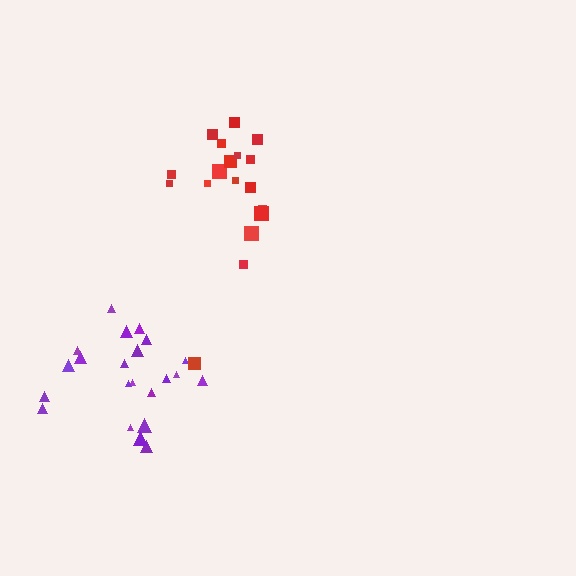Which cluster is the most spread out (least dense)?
Red.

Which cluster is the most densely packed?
Purple.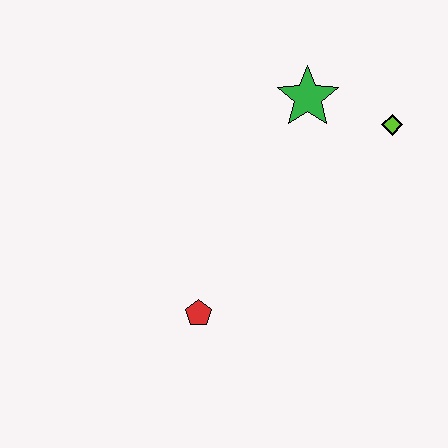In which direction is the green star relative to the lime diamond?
The green star is to the left of the lime diamond.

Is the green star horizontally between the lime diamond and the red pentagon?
Yes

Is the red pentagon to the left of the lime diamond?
Yes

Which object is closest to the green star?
The lime diamond is closest to the green star.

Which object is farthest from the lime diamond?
The red pentagon is farthest from the lime diamond.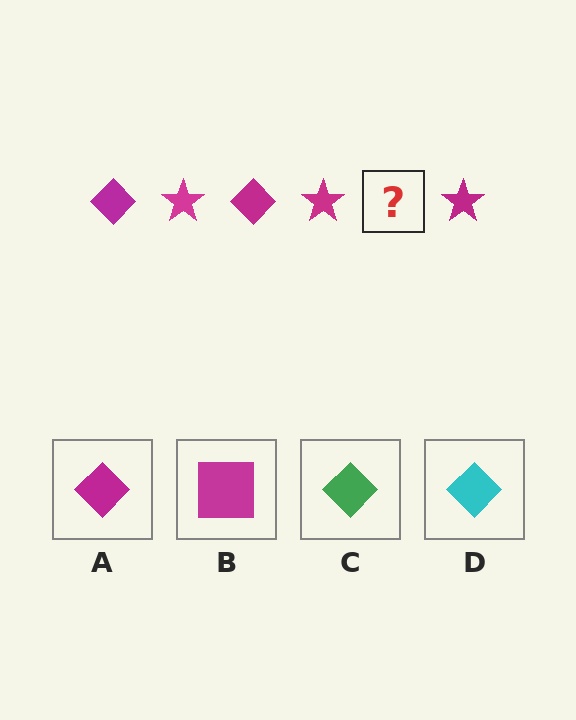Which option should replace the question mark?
Option A.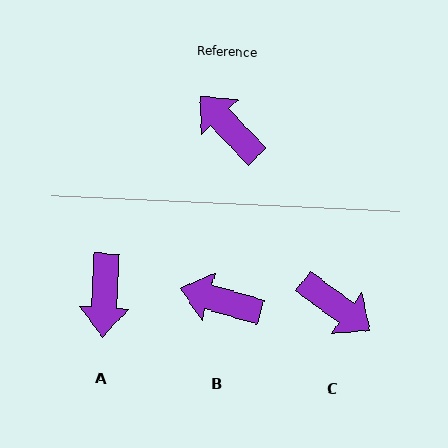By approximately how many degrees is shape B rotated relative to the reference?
Approximately 30 degrees counter-clockwise.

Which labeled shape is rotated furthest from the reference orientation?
C, about 170 degrees away.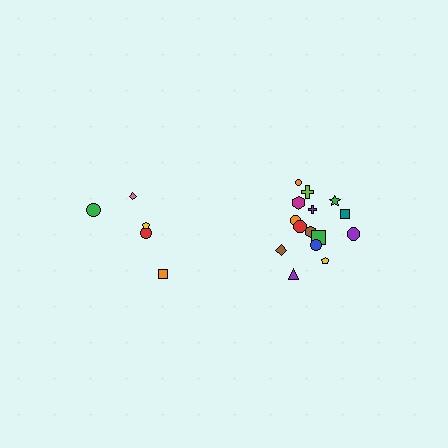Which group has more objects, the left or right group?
The right group.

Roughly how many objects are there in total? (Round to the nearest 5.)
Roughly 20 objects in total.